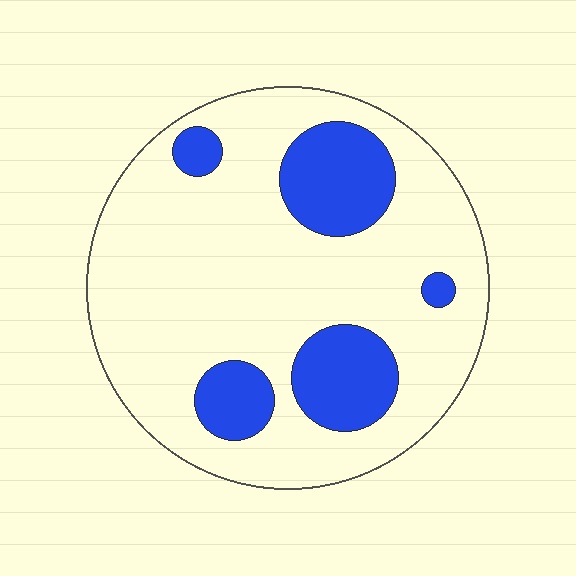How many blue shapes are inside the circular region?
5.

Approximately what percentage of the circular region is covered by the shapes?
Approximately 20%.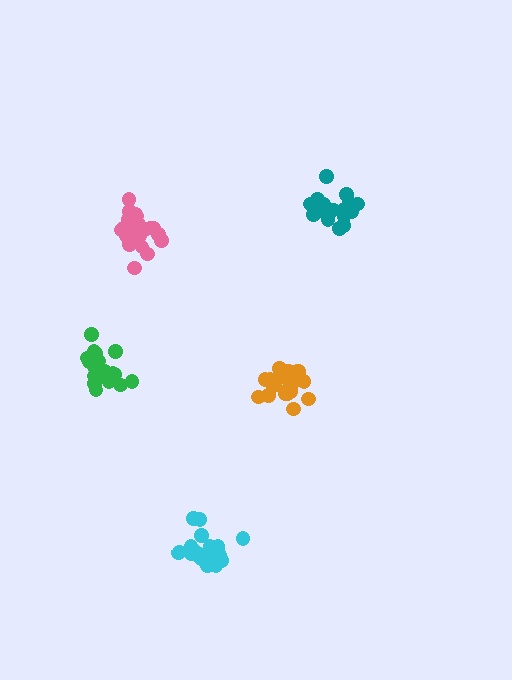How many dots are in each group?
Group 1: 21 dots, Group 2: 18 dots, Group 3: 20 dots, Group 4: 21 dots, Group 5: 21 dots (101 total).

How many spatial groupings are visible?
There are 5 spatial groupings.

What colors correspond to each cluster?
The clusters are colored: orange, teal, cyan, pink, green.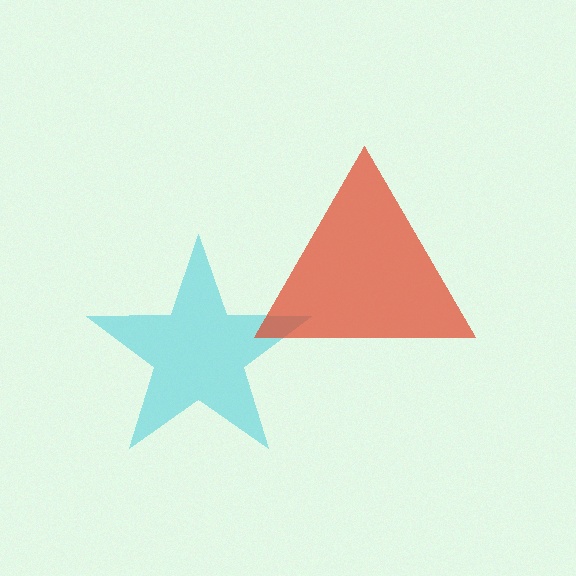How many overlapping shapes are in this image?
There are 2 overlapping shapes in the image.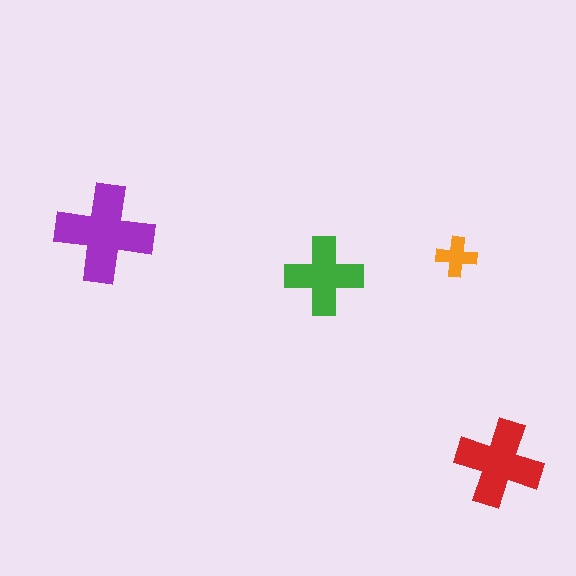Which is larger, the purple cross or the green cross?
The purple one.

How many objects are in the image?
There are 4 objects in the image.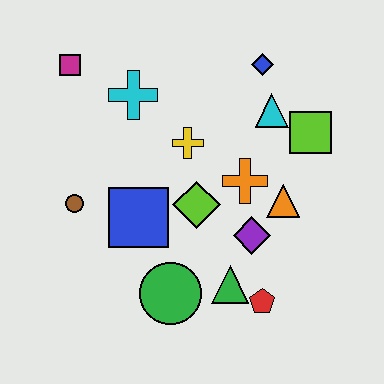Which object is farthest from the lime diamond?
The magenta square is farthest from the lime diamond.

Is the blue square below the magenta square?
Yes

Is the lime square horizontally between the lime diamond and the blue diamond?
No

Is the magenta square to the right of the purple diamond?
No